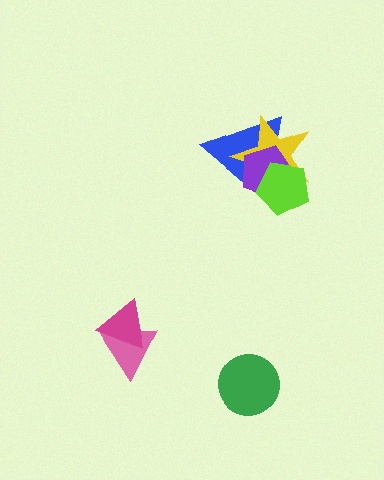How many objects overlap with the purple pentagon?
3 objects overlap with the purple pentagon.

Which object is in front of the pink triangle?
The magenta triangle is in front of the pink triangle.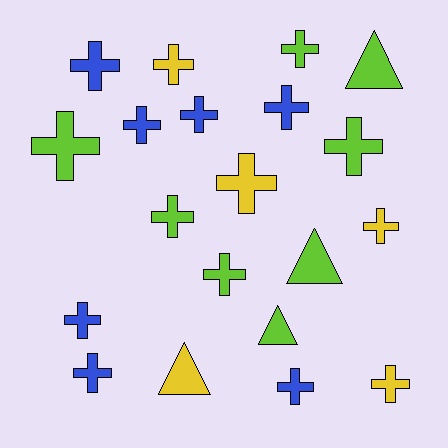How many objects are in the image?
There are 20 objects.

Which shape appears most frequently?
Cross, with 16 objects.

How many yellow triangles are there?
There is 1 yellow triangle.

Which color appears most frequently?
Lime, with 8 objects.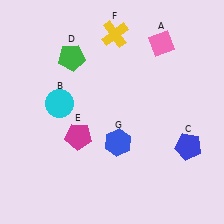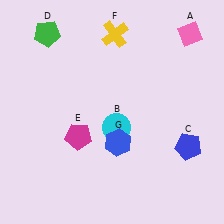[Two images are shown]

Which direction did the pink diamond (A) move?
The pink diamond (A) moved right.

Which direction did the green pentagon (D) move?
The green pentagon (D) moved left.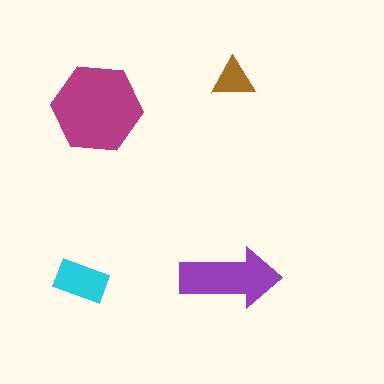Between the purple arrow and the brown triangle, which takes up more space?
The purple arrow.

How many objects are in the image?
There are 4 objects in the image.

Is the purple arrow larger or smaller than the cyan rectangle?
Larger.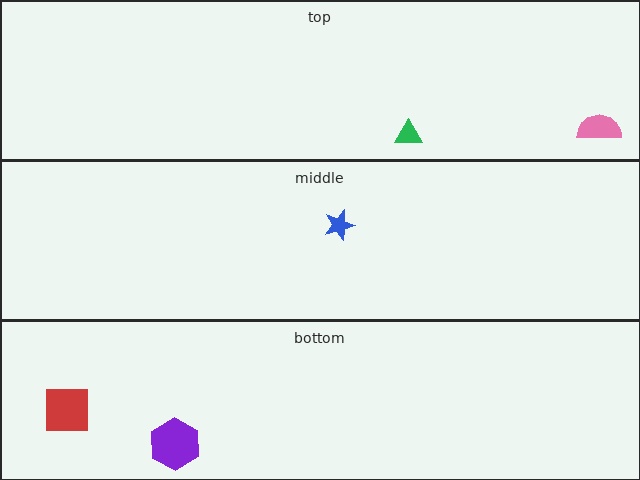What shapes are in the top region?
The green triangle, the pink semicircle.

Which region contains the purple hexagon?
The bottom region.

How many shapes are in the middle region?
1.